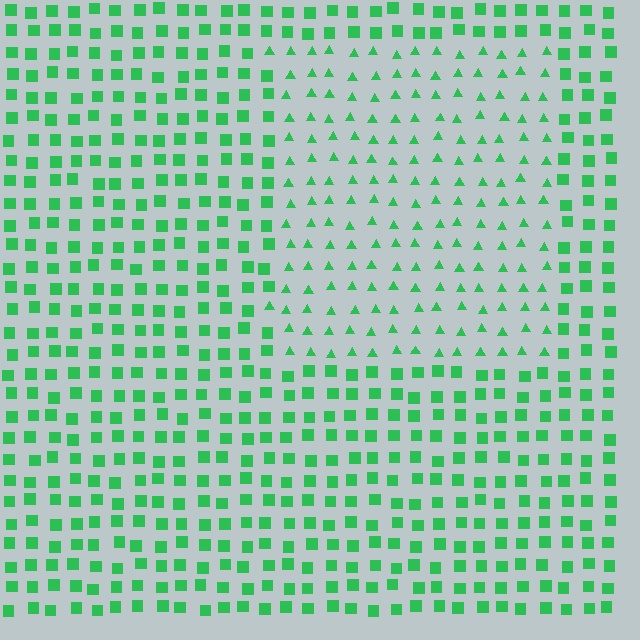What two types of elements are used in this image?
The image uses triangles inside the rectangle region and squares outside it.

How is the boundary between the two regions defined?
The boundary is defined by a change in element shape: triangles inside vs. squares outside. All elements share the same color and spacing.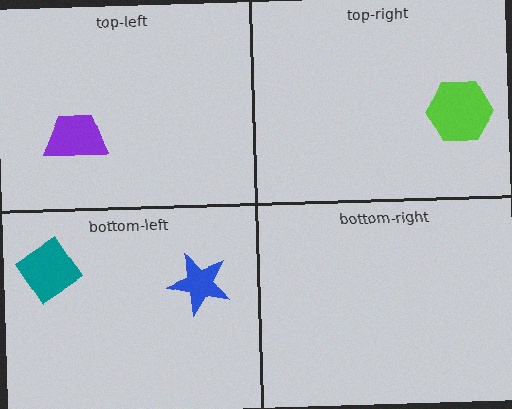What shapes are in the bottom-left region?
The teal diamond, the blue star.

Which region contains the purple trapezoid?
The top-left region.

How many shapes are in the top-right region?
1.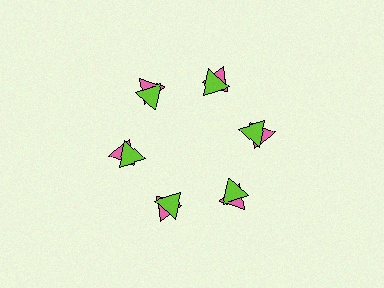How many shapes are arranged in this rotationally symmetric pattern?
There are 12 shapes, arranged in 6 groups of 2.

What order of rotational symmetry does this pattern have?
This pattern has 6-fold rotational symmetry.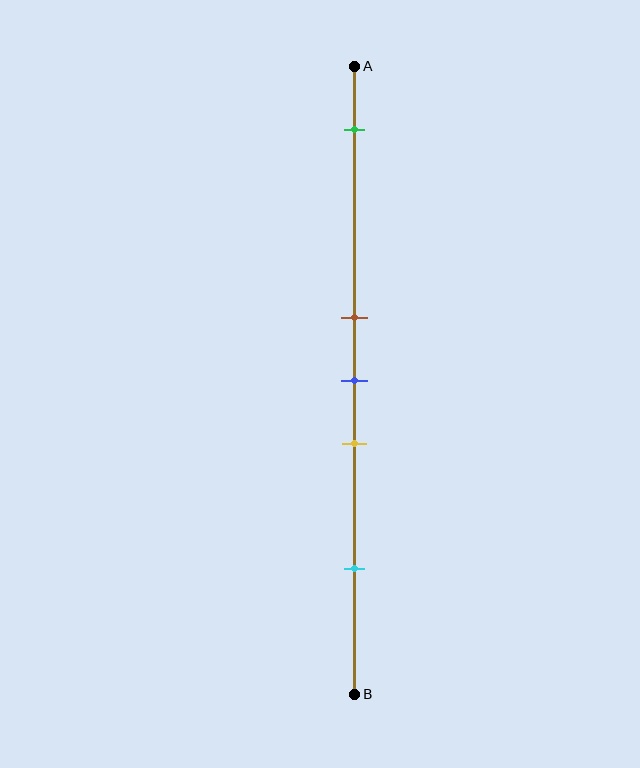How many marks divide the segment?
There are 5 marks dividing the segment.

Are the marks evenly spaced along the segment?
No, the marks are not evenly spaced.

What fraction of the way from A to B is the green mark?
The green mark is approximately 10% (0.1) of the way from A to B.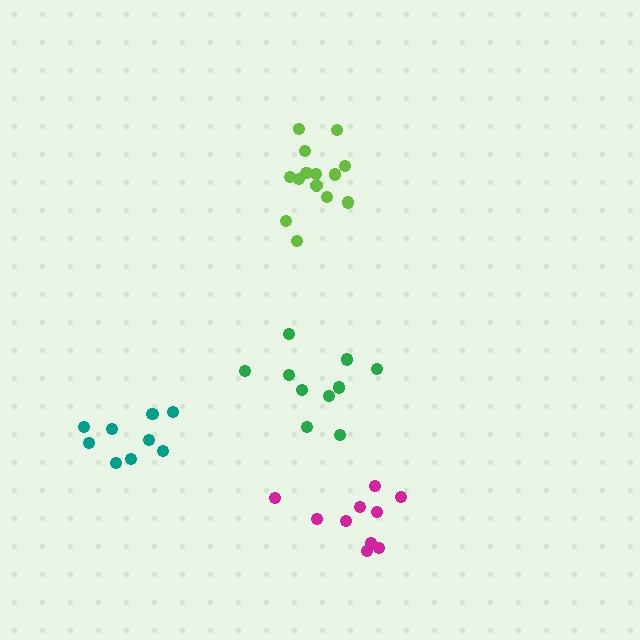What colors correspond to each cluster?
The clusters are colored: magenta, green, lime, teal.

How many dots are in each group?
Group 1: 10 dots, Group 2: 10 dots, Group 3: 14 dots, Group 4: 9 dots (43 total).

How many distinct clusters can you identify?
There are 4 distinct clusters.